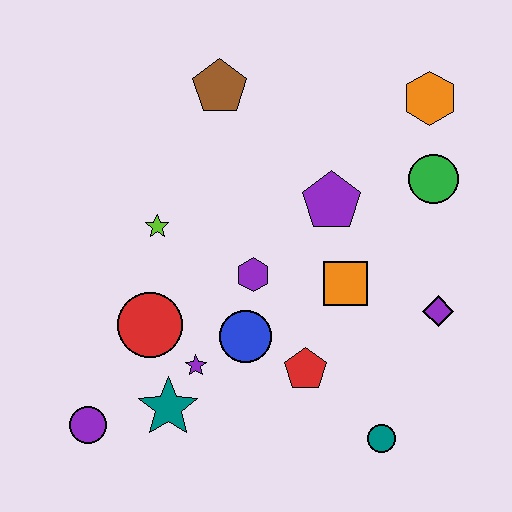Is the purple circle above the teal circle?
Yes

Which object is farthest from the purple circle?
The orange hexagon is farthest from the purple circle.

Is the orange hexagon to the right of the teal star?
Yes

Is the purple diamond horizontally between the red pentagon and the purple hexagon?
No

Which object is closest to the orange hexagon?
The green circle is closest to the orange hexagon.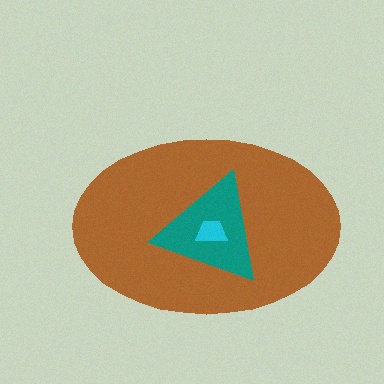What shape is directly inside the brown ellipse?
The teal triangle.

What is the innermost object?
The cyan trapezoid.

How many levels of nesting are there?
3.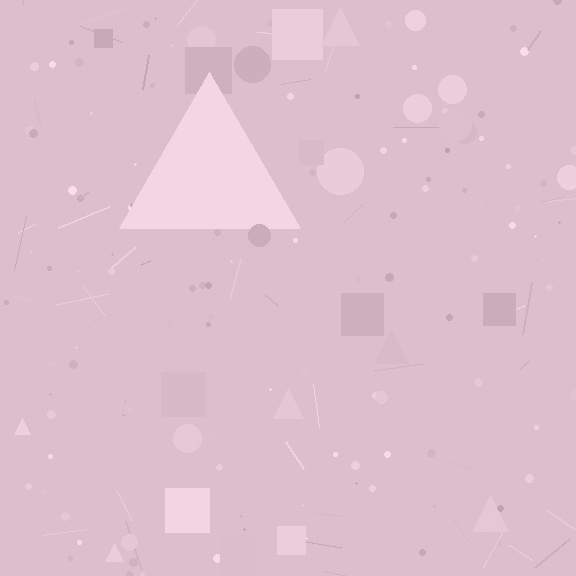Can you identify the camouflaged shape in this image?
The camouflaged shape is a triangle.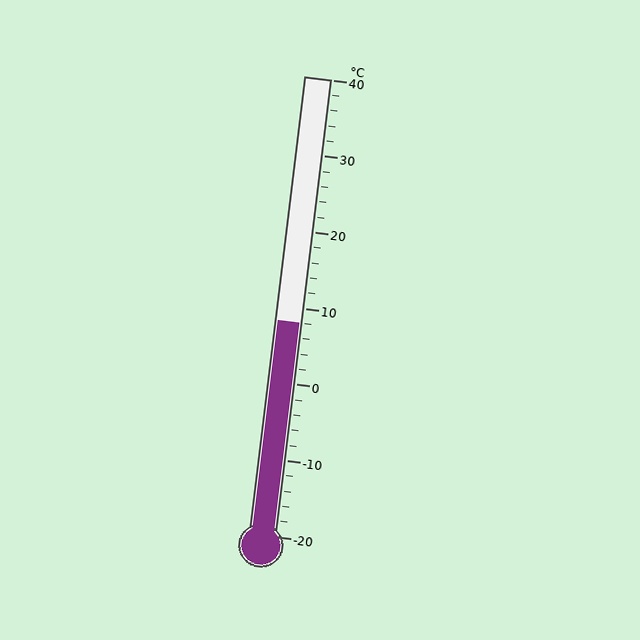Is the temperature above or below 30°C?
The temperature is below 30°C.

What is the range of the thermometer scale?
The thermometer scale ranges from -20°C to 40°C.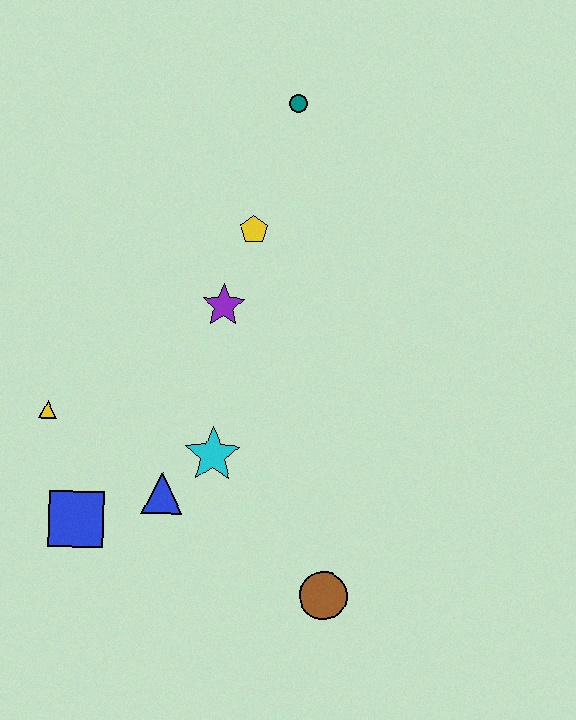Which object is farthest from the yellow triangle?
The teal circle is farthest from the yellow triangle.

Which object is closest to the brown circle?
The cyan star is closest to the brown circle.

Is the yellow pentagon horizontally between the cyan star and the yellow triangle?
No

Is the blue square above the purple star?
No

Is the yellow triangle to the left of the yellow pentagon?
Yes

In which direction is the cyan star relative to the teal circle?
The cyan star is below the teal circle.